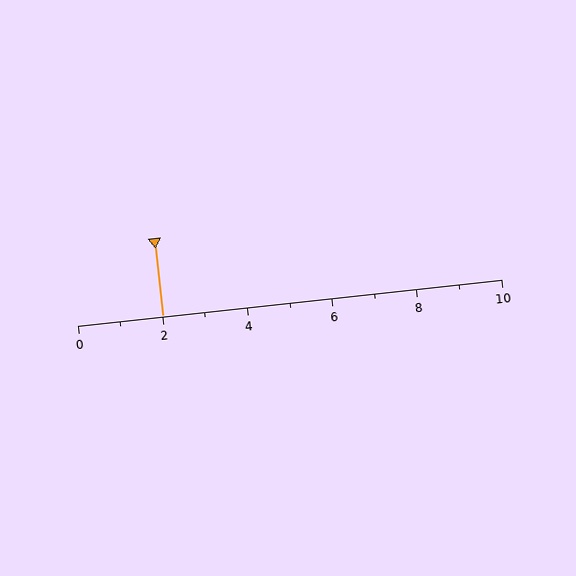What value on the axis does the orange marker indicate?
The marker indicates approximately 2.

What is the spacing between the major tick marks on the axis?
The major ticks are spaced 2 apart.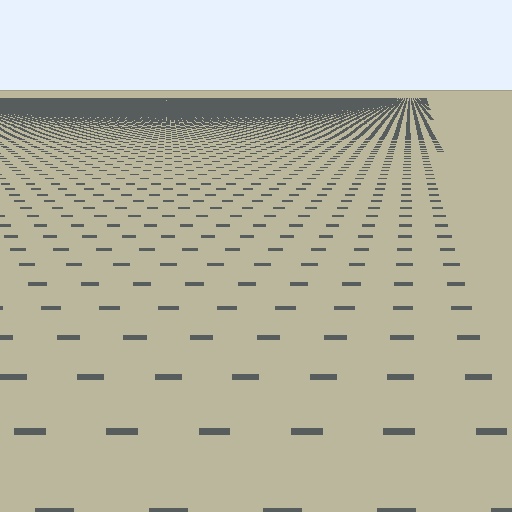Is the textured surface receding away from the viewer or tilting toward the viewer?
The surface is receding away from the viewer. Texture elements get smaller and denser toward the top.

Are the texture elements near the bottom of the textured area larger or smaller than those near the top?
Larger. Near the bottom, elements are closer to the viewer and appear at a bigger on-screen size.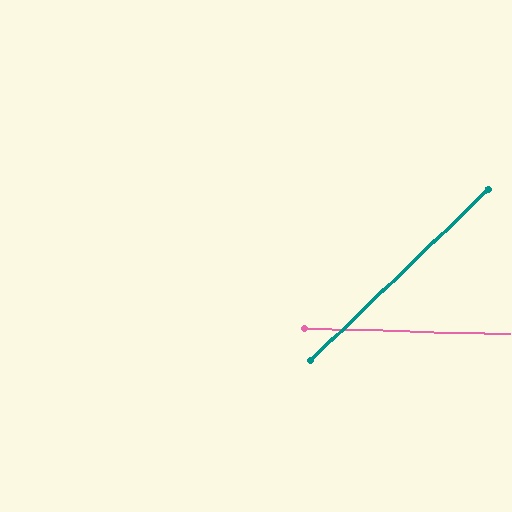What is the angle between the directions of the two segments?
Approximately 45 degrees.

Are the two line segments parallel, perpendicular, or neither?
Neither parallel nor perpendicular — they differ by about 45°.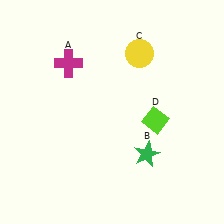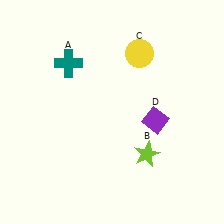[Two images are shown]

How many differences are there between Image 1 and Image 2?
There are 3 differences between the two images.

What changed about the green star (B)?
In Image 1, B is green. In Image 2, it changed to lime.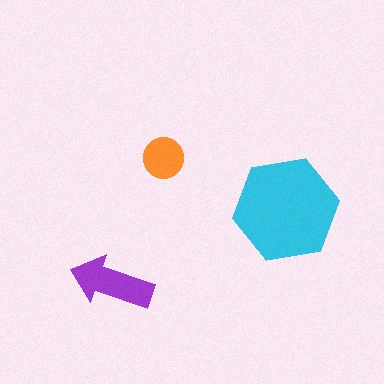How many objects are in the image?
There are 3 objects in the image.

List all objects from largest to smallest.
The cyan hexagon, the purple arrow, the orange circle.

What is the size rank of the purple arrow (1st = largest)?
2nd.